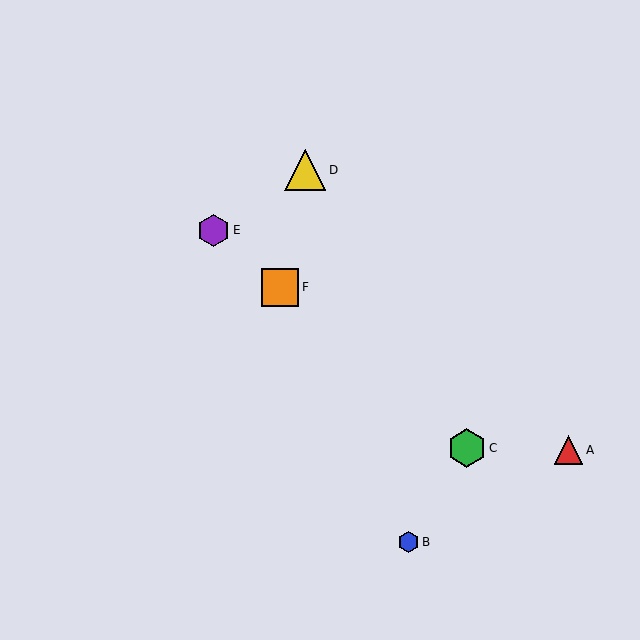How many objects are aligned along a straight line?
3 objects (C, E, F) are aligned along a straight line.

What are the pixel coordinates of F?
Object F is at (280, 287).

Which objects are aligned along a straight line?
Objects C, E, F are aligned along a straight line.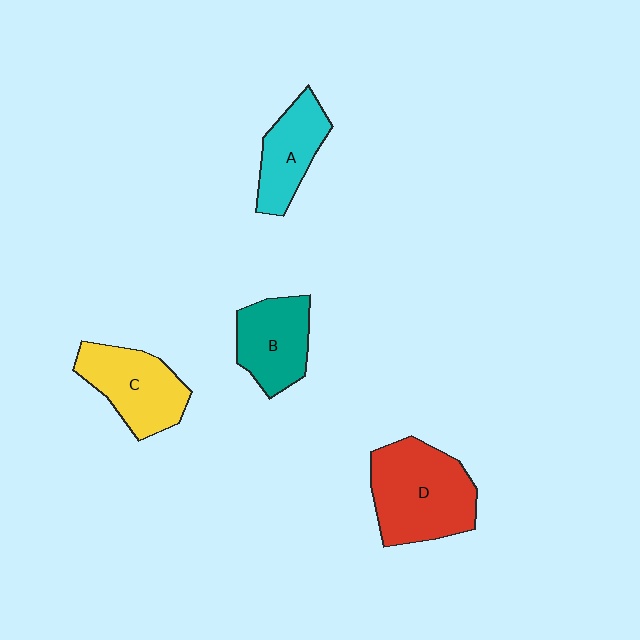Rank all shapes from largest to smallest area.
From largest to smallest: D (red), C (yellow), B (teal), A (cyan).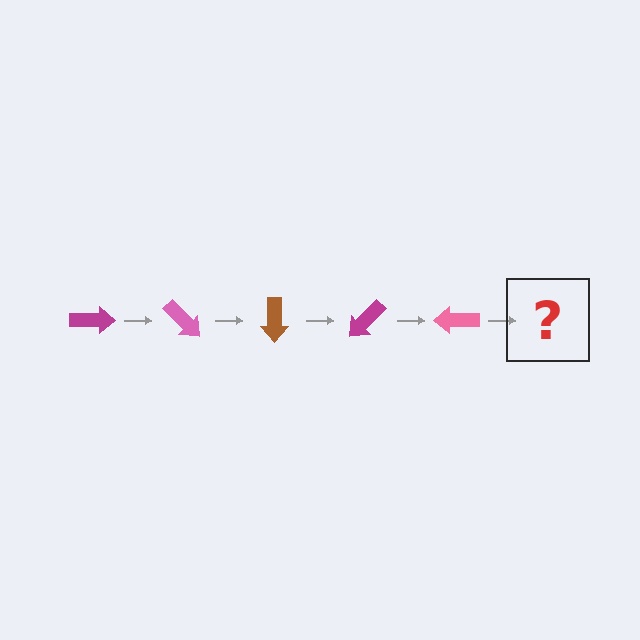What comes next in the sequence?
The next element should be a brown arrow, rotated 225 degrees from the start.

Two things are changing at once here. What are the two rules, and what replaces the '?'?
The two rules are that it rotates 45 degrees each step and the color cycles through magenta, pink, and brown. The '?' should be a brown arrow, rotated 225 degrees from the start.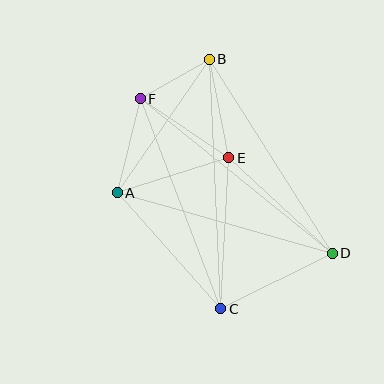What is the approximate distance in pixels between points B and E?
The distance between B and E is approximately 100 pixels.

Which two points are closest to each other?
Points B and F are closest to each other.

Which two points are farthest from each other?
Points B and C are farthest from each other.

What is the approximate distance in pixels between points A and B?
The distance between A and B is approximately 162 pixels.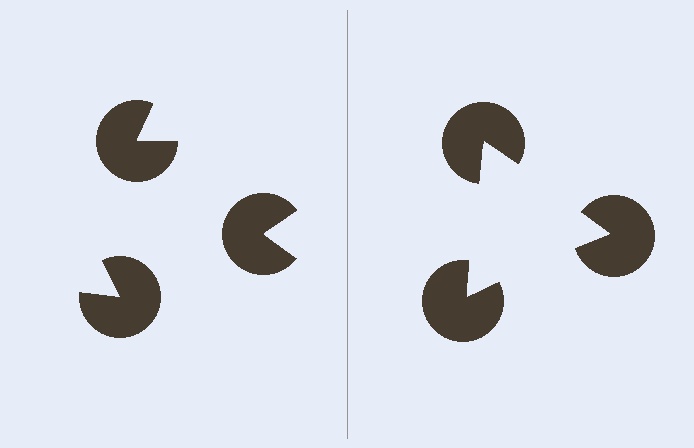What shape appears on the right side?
An illusory triangle.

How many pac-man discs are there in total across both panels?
6 — 3 on each side.